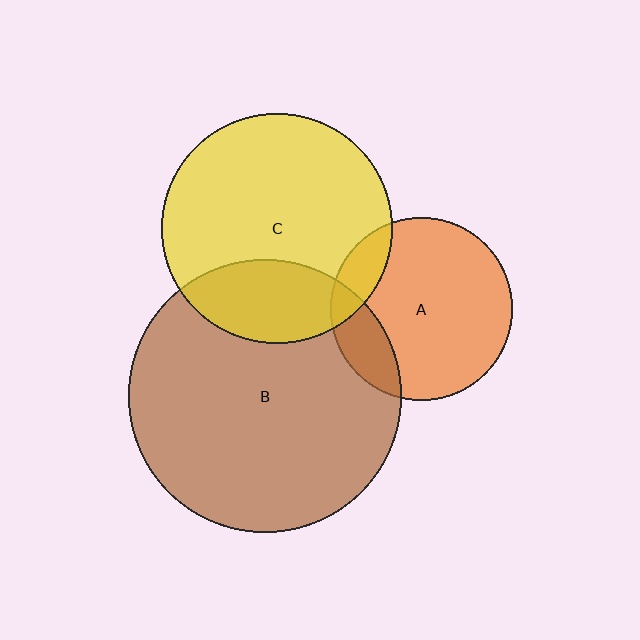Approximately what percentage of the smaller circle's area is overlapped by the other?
Approximately 15%.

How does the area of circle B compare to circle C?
Approximately 1.4 times.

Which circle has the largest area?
Circle B (brown).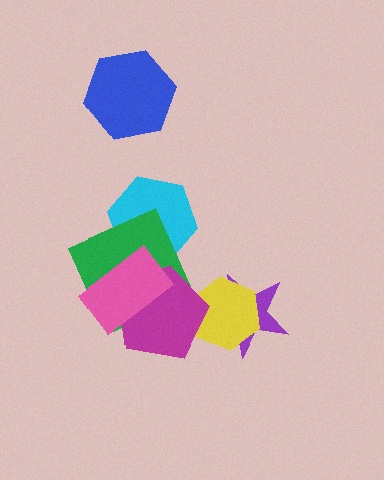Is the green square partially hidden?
Yes, it is partially covered by another shape.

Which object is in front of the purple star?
The yellow hexagon is in front of the purple star.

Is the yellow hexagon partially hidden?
Yes, it is partially covered by another shape.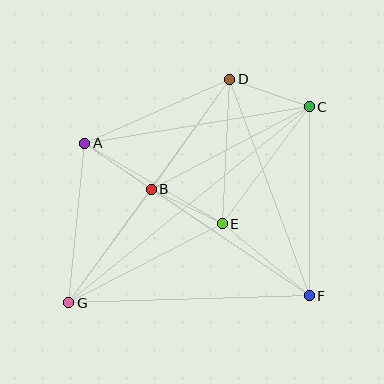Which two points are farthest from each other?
Points C and G are farthest from each other.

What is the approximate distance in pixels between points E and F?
The distance between E and F is approximately 113 pixels.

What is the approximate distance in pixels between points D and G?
The distance between D and G is approximately 275 pixels.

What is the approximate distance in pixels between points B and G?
The distance between B and G is approximately 140 pixels.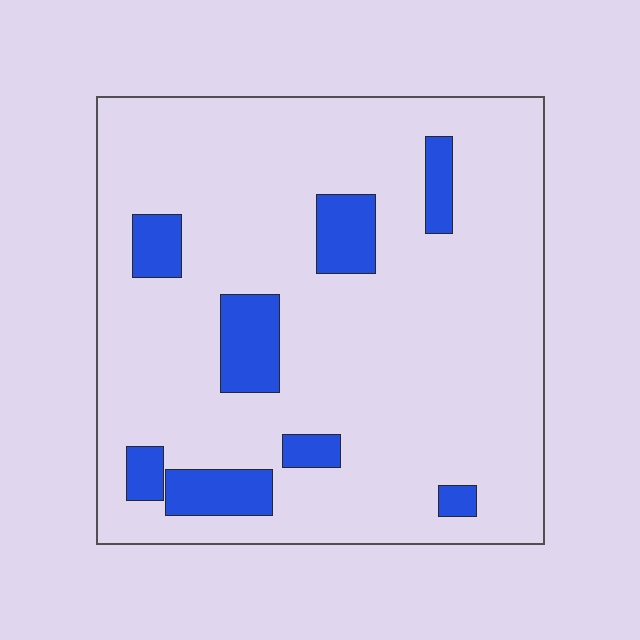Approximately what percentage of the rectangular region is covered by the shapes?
Approximately 15%.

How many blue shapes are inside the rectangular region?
8.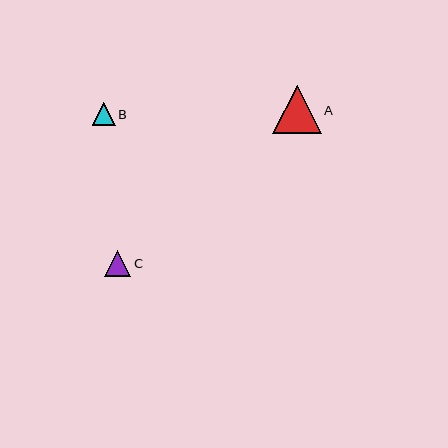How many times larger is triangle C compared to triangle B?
Triangle C is approximately 1.2 times the size of triangle B.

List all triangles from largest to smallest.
From largest to smallest: A, C, B.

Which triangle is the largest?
Triangle A is the largest with a size of approximately 48 pixels.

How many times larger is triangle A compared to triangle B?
Triangle A is approximately 2.1 times the size of triangle B.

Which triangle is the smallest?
Triangle B is the smallest with a size of approximately 23 pixels.